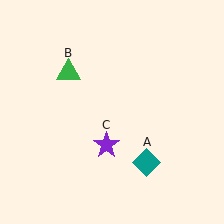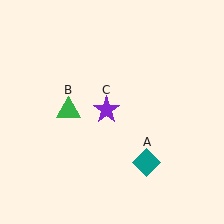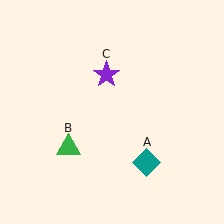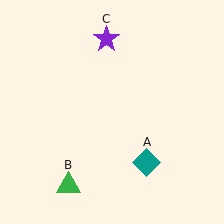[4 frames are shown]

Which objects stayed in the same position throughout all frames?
Teal diamond (object A) remained stationary.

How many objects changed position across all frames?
2 objects changed position: green triangle (object B), purple star (object C).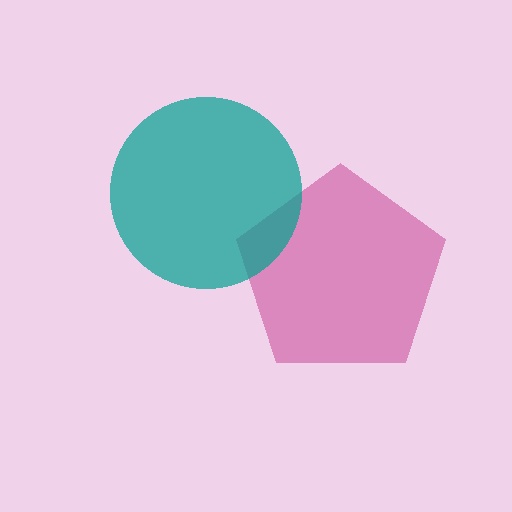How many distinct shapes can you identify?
There are 2 distinct shapes: a magenta pentagon, a teal circle.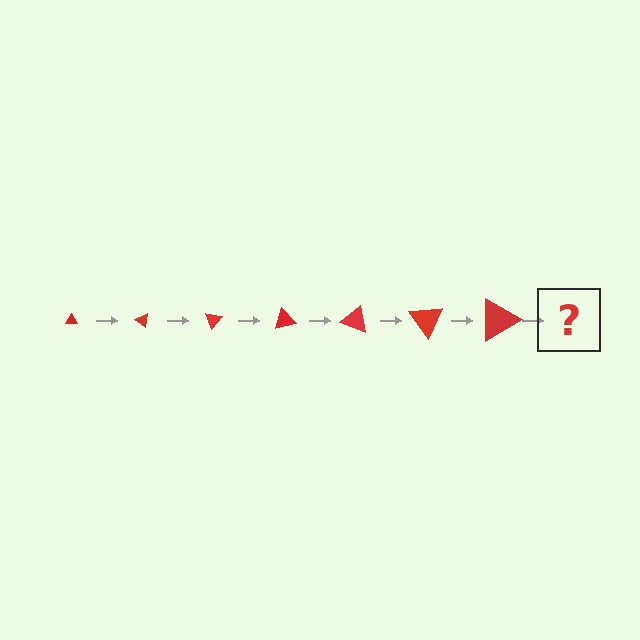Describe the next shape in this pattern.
It should be a triangle, larger than the previous one and rotated 245 degrees from the start.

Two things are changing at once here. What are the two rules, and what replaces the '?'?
The two rules are that the triangle grows larger each step and it rotates 35 degrees each step. The '?' should be a triangle, larger than the previous one and rotated 245 degrees from the start.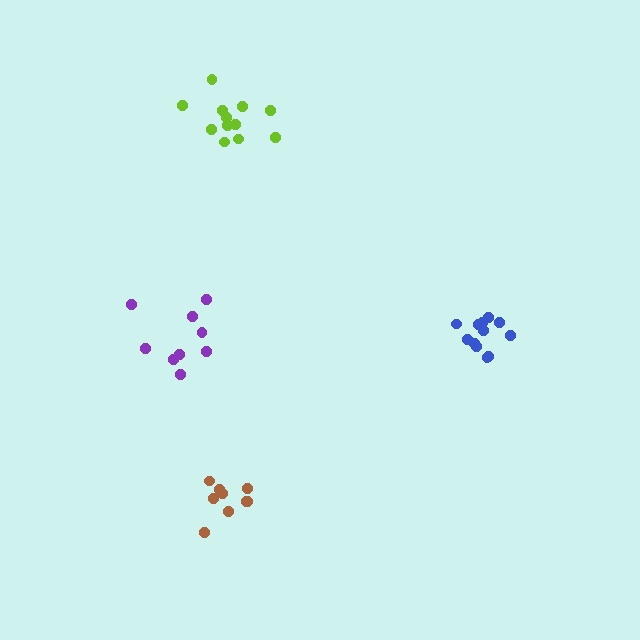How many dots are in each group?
Group 1: 12 dots, Group 2: 9 dots, Group 3: 9 dots, Group 4: 12 dots (42 total).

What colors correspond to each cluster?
The clusters are colored: blue, purple, brown, lime.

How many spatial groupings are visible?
There are 4 spatial groupings.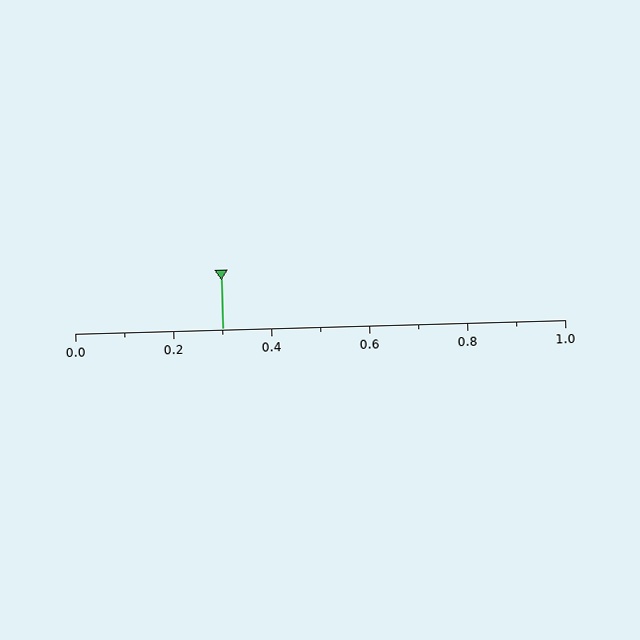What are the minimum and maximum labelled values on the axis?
The axis runs from 0.0 to 1.0.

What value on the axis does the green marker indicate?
The marker indicates approximately 0.3.